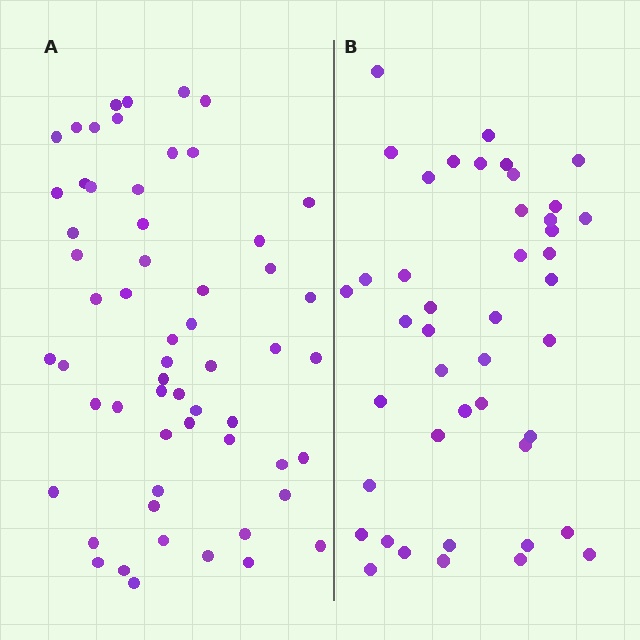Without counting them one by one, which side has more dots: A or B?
Region A (the left region) has more dots.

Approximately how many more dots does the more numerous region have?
Region A has approximately 15 more dots than region B.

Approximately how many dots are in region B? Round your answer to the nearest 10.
About 40 dots. (The exact count is 44, which rounds to 40.)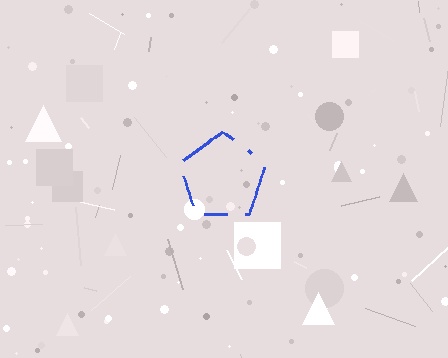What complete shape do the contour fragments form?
The contour fragments form a pentagon.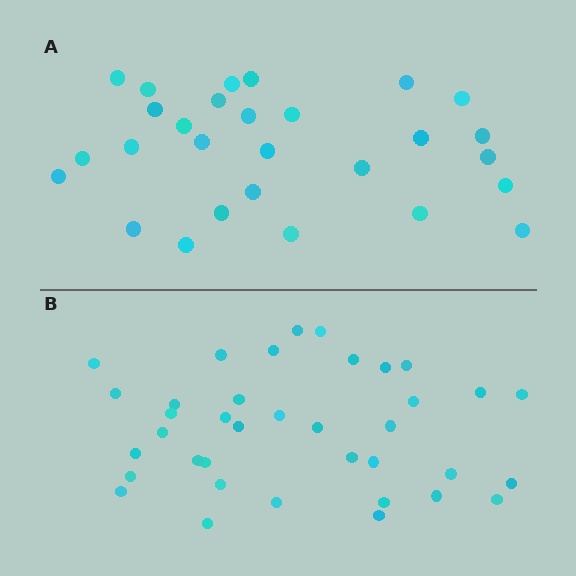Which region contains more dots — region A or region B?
Region B (the bottom region) has more dots.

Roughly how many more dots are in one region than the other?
Region B has roughly 8 or so more dots than region A.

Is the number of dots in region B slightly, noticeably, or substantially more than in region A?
Region B has noticeably more, but not dramatically so. The ratio is roughly 1.3 to 1.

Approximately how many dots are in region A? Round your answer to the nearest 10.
About 30 dots. (The exact count is 28, which rounds to 30.)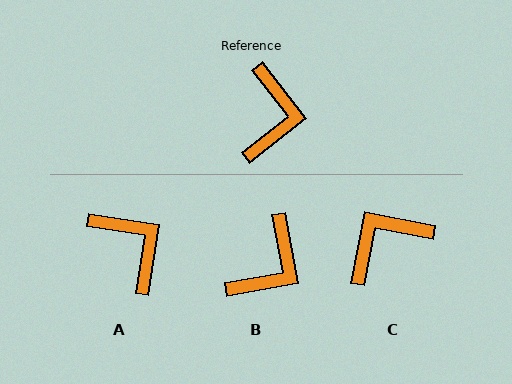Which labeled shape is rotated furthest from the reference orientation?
C, about 131 degrees away.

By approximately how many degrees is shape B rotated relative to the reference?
Approximately 28 degrees clockwise.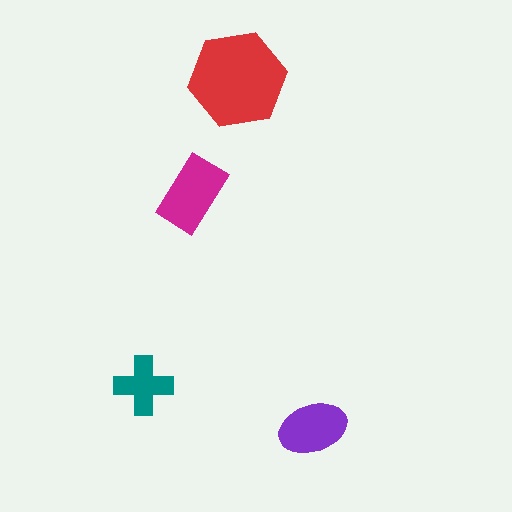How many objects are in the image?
There are 4 objects in the image.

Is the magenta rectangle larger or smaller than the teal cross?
Larger.